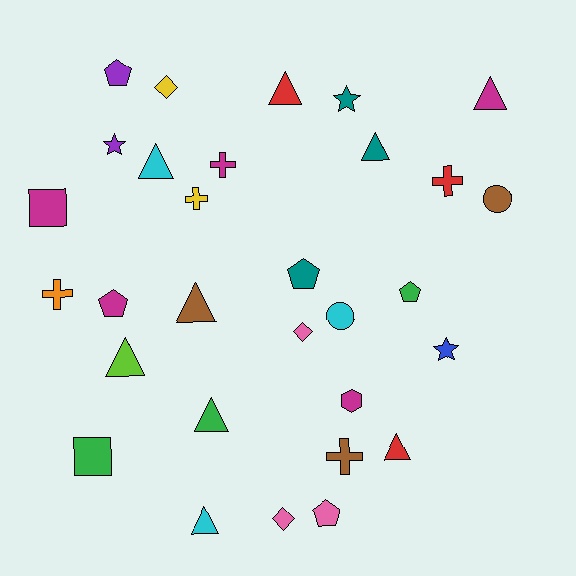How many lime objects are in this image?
There is 1 lime object.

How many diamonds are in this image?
There are 3 diamonds.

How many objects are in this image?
There are 30 objects.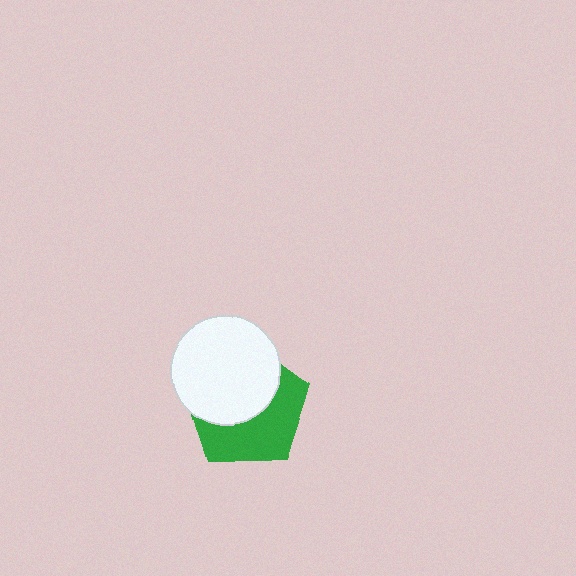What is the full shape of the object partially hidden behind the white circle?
The partially hidden object is a green pentagon.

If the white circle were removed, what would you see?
You would see the complete green pentagon.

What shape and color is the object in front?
The object in front is a white circle.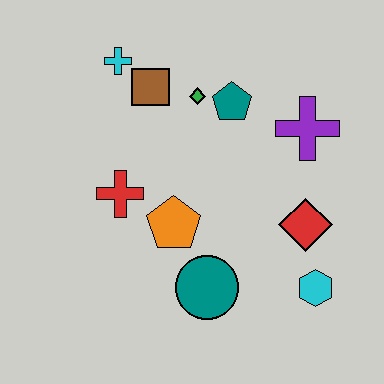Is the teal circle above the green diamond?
No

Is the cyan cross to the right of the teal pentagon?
No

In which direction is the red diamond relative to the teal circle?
The red diamond is to the right of the teal circle.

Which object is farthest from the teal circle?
The cyan cross is farthest from the teal circle.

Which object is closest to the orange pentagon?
The red cross is closest to the orange pentagon.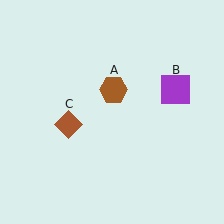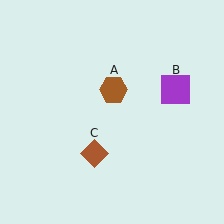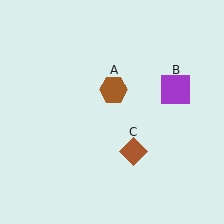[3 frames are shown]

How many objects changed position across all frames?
1 object changed position: brown diamond (object C).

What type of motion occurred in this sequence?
The brown diamond (object C) rotated counterclockwise around the center of the scene.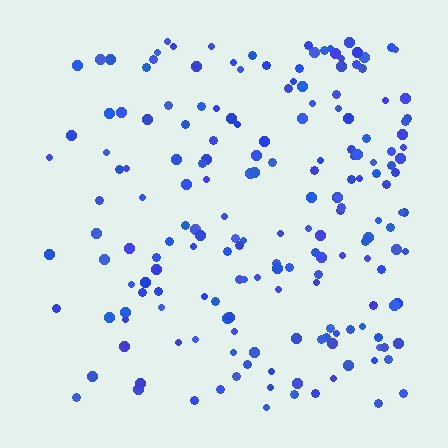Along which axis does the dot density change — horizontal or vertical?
Horizontal.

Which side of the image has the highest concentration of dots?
The right.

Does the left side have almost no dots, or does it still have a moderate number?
Still a moderate number, just noticeably fewer than the right.